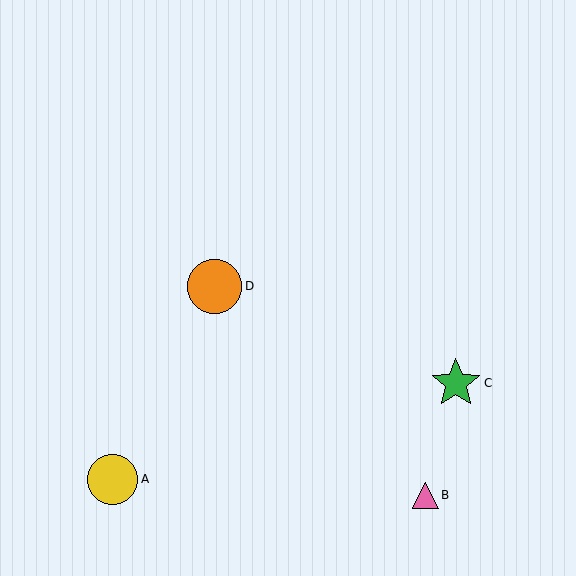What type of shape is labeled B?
Shape B is a pink triangle.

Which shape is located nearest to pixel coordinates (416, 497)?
The pink triangle (labeled B) at (425, 495) is nearest to that location.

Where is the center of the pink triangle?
The center of the pink triangle is at (425, 495).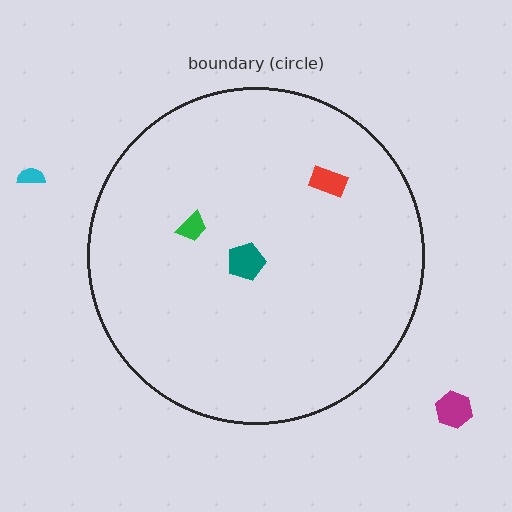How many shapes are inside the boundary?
3 inside, 2 outside.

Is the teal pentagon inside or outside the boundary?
Inside.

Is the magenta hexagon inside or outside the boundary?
Outside.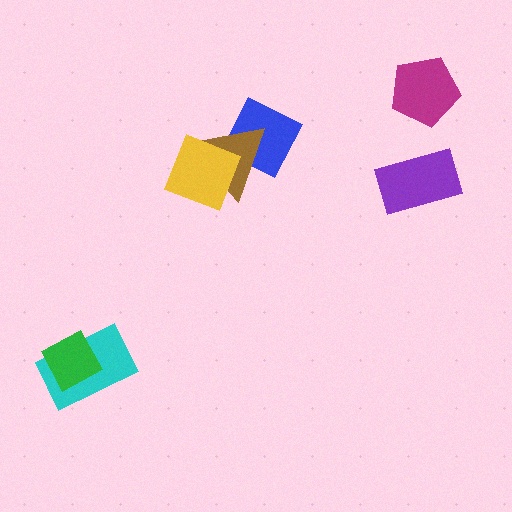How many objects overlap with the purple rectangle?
0 objects overlap with the purple rectangle.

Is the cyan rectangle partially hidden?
Yes, it is partially covered by another shape.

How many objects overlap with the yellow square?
1 object overlaps with the yellow square.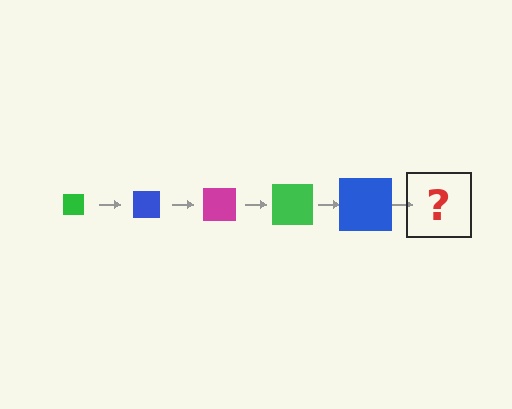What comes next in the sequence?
The next element should be a magenta square, larger than the previous one.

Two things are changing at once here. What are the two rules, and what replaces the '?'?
The two rules are that the square grows larger each step and the color cycles through green, blue, and magenta. The '?' should be a magenta square, larger than the previous one.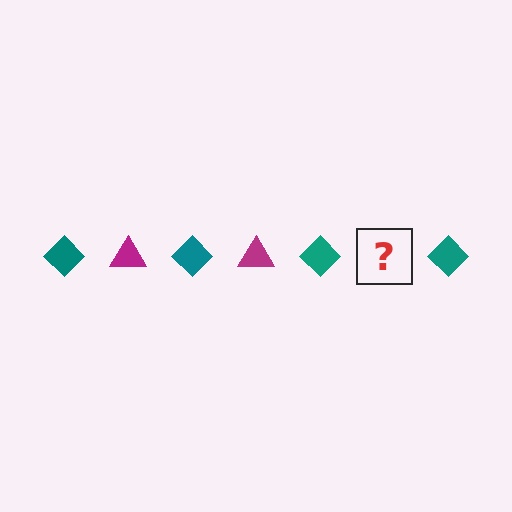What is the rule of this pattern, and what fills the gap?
The rule is that the pattern alternates between teal diamond and magenta triangle. The gap should be filled with a magenta triangle.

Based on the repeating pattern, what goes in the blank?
The blank should be a magenta triangle.